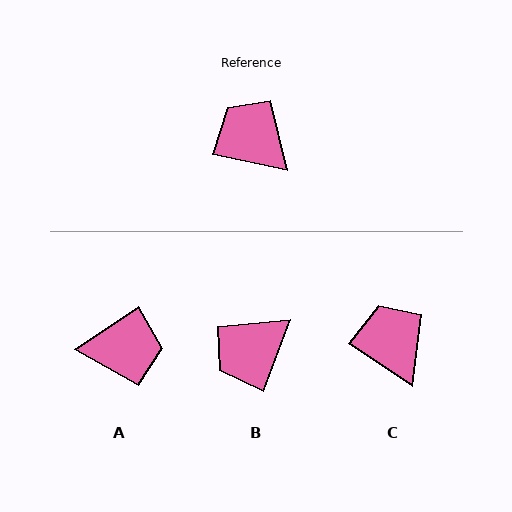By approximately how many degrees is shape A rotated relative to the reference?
Approximately 133 degrees clockwise.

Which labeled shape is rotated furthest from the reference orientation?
A, about 133 degrees away.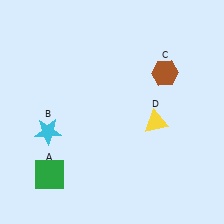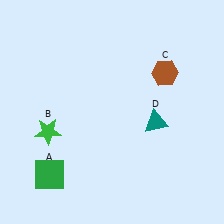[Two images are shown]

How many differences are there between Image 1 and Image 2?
There are 2 differences between the two images.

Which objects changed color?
B changed from cyan to green. D changed from yellow to teal.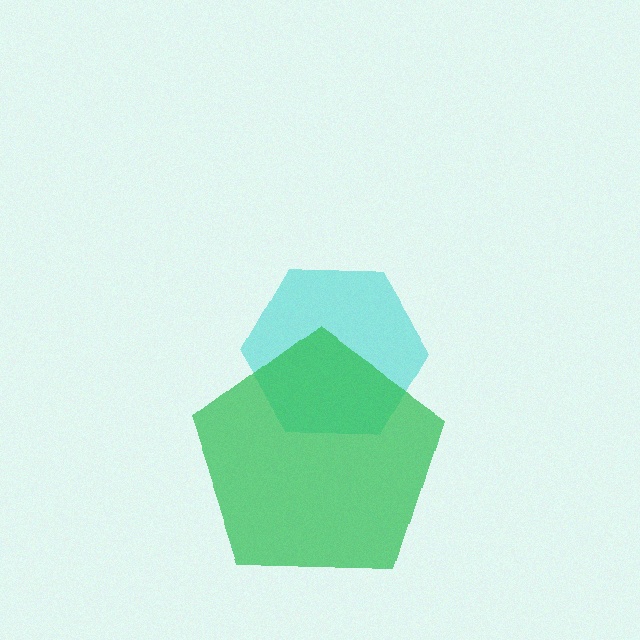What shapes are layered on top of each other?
The layered shapes are: a cyan hexagon, a green pentagon.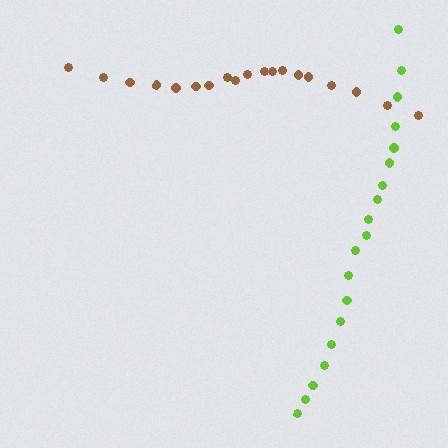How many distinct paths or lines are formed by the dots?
There are 2 distinct paths.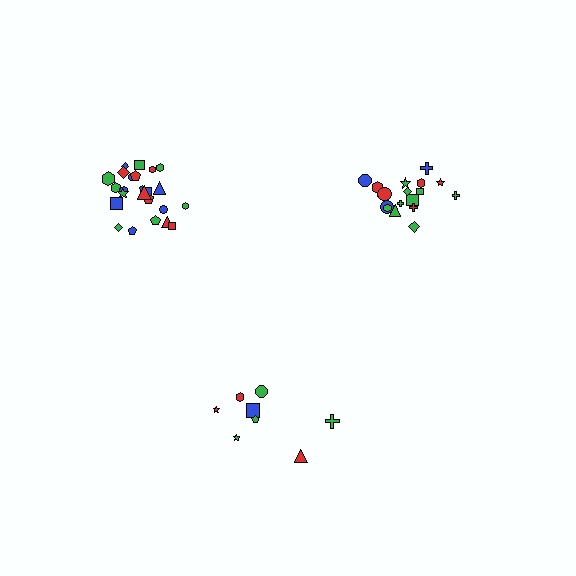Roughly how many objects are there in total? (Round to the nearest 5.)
Roughly 50 objects in total.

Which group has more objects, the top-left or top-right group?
The top-left group.